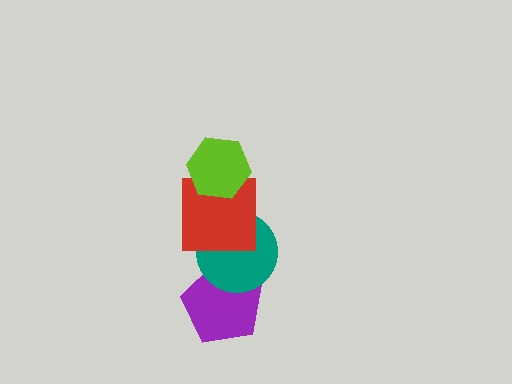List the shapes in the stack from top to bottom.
From top to bottom: the lime hexagon, the red square, the teal circle, the purple pentagon.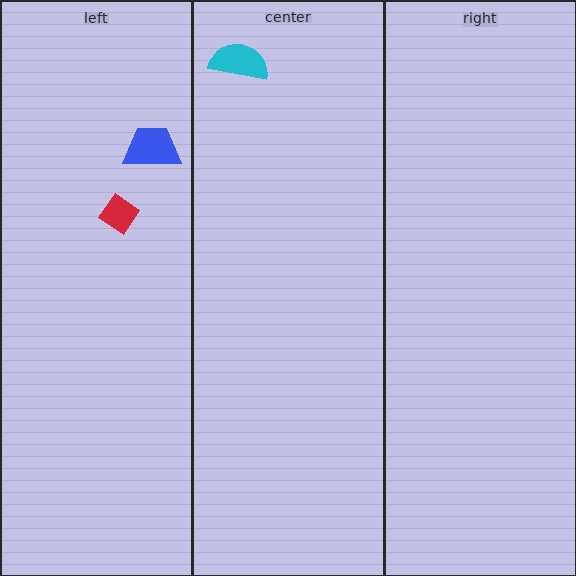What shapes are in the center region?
The cyan semicircle.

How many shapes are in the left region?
2.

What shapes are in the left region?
The blue trapezoid, the red diamond.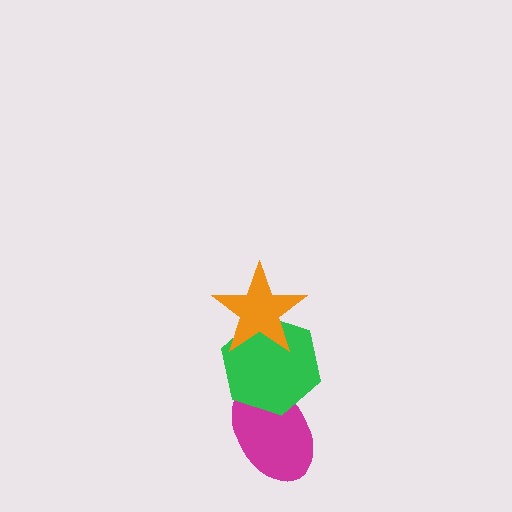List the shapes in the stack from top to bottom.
From top to bottom: the orange star, the green hexagon, the magenta ellipse.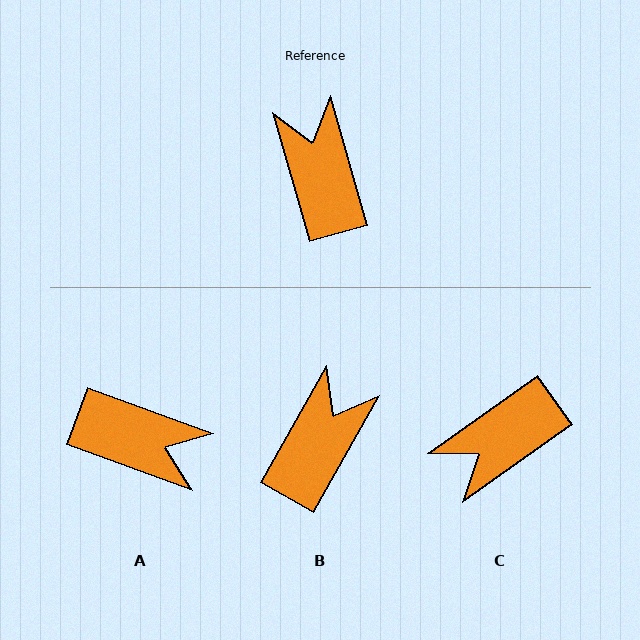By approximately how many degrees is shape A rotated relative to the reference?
Approximately 126 degrees clockwise.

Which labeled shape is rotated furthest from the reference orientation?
A, about 126 degrees away.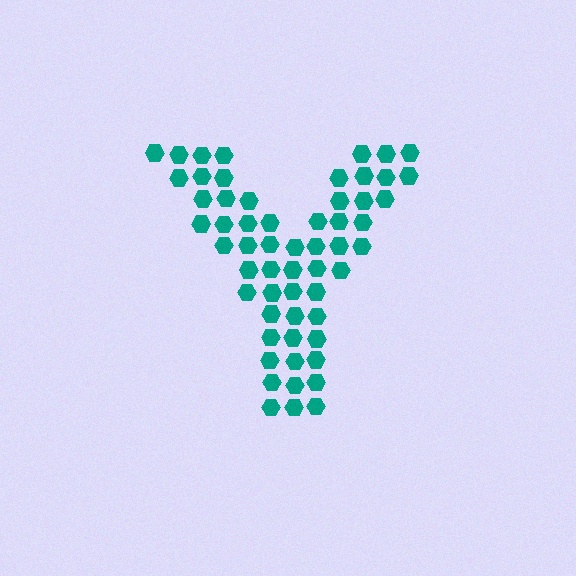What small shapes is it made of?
It is made of small hexagons.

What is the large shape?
The large shape is the letter Y.